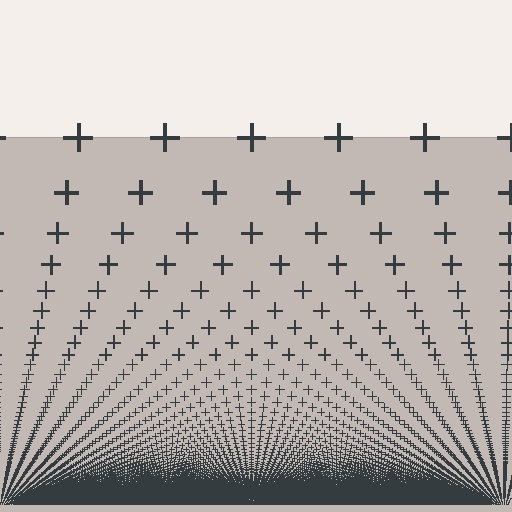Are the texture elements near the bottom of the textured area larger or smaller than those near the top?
Smaller. The gradient is inverted — elements near the bottom are smaller and denser.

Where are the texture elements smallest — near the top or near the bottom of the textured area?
Near the bottom.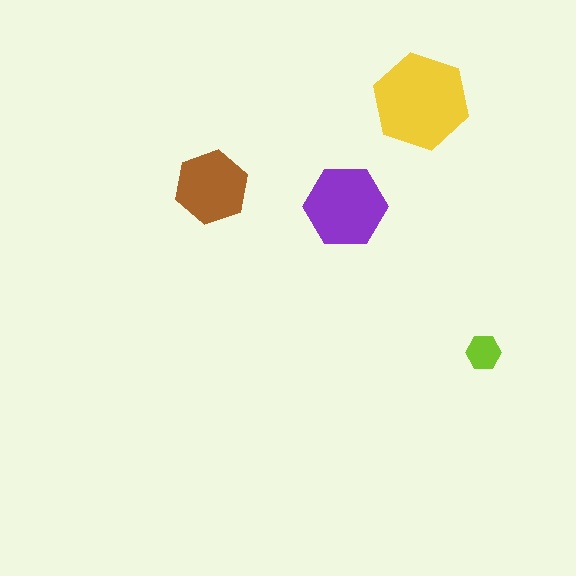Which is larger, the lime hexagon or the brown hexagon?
The brown one.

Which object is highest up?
The yellow hexagon is topmost.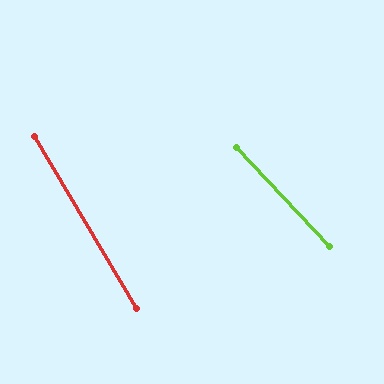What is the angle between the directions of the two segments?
Approximately 13 degrees.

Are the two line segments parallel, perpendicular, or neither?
Neither parallel nor perpendicular — they differ by about 13°.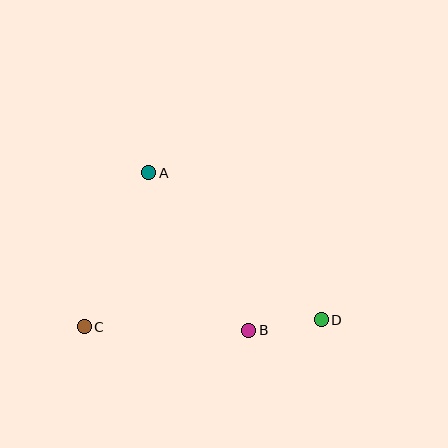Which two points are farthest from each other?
Points C and D are farthest from each other.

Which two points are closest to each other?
Points B and D are closest to each other.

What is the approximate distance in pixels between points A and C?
The distance between A and C is approximately 167 pixels.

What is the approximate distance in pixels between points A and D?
The distance between A and D is approximately 226 pixels.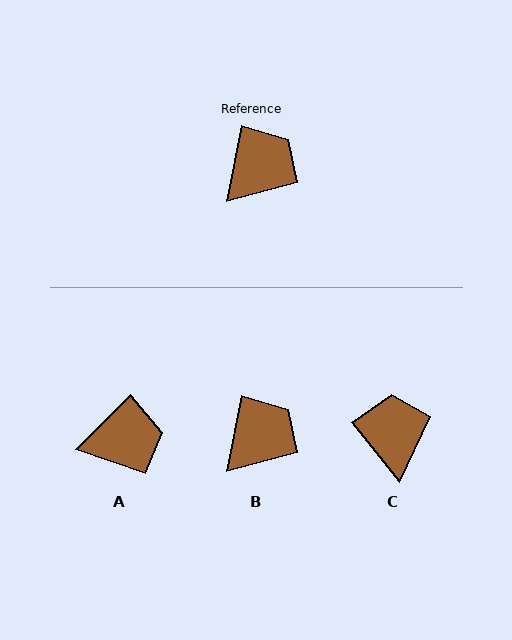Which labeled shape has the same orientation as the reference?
B.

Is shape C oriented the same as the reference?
No, it is off by about 50 degrees.